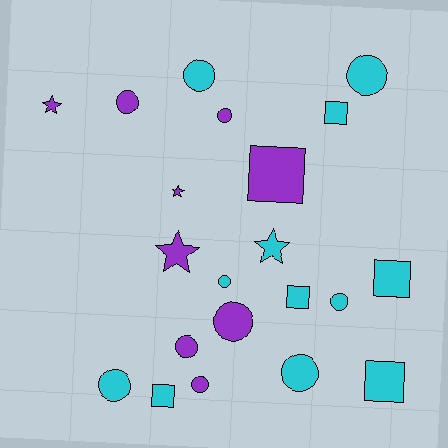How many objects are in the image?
There are 21 objects.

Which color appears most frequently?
Cyan, with 12 objects.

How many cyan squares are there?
There are 5 cyan squares.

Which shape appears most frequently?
Circle, with 11 objects.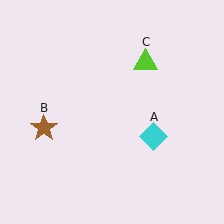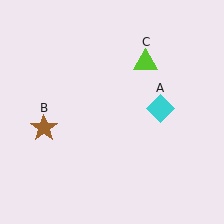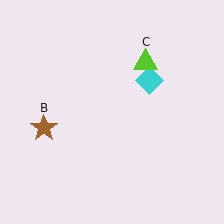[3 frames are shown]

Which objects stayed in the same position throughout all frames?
Brown star (object B) and lime triangle (object C) remained stationary.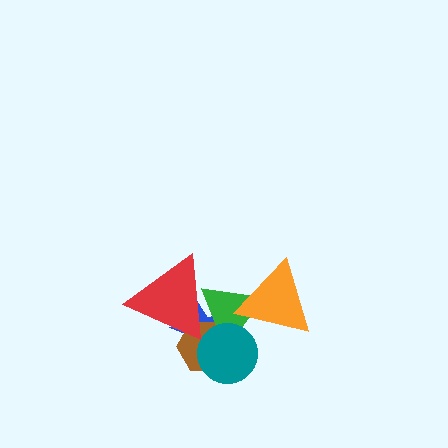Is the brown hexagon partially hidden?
Yes, it is partially covered by another shape.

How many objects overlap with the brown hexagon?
4 objects overlap with the brown hexagon.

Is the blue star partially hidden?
Yes, it is partially covered by another shape.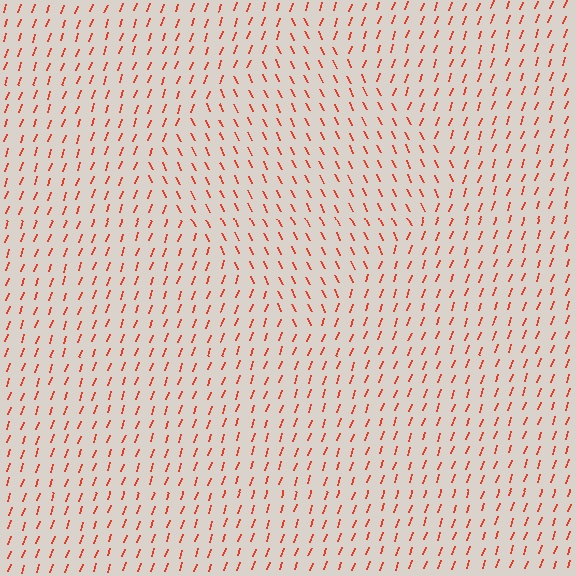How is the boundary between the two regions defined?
The boundary is defined purely by a change in line orientation (approximately 45 degrees difference). All lines are the same color and thickness.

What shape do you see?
I see a diamond.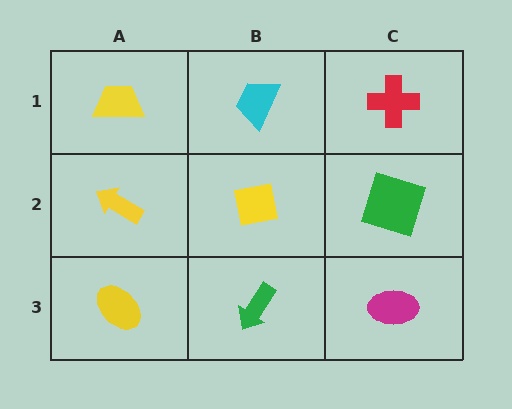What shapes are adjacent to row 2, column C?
A red cross (row 1, column C), a magenta ellipse (row 3, column C), a yellow square (row 2, column B).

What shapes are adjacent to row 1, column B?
A yellow square (row 2, column B), a yellow trapezoid (row 1, column A), a red cross (row 1, column C).